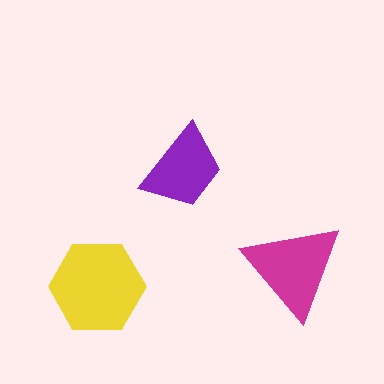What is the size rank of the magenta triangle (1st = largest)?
2nd.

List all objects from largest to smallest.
The yellow hexagon, the magenta triangle, the purple trapezoid.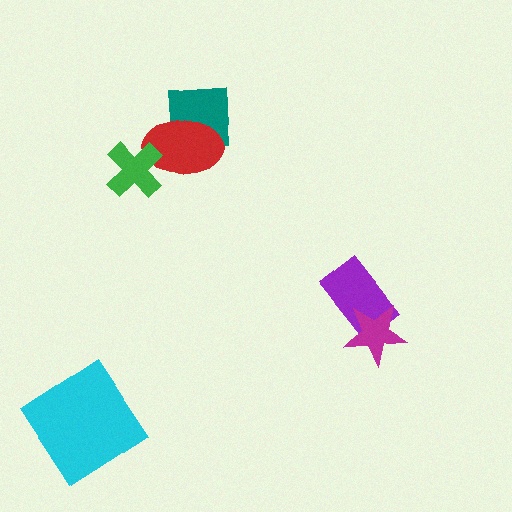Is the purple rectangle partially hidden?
Yes, it is partially covered by another shape.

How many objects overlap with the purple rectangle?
1 object overlaps with the purple rectangle.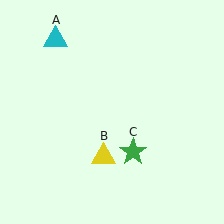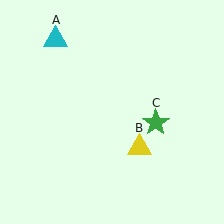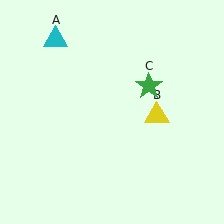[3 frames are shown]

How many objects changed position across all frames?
2 objects changed position: yellow triangle (object B), green star (object C).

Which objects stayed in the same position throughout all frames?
Cyan triangle (object A) remained stationary.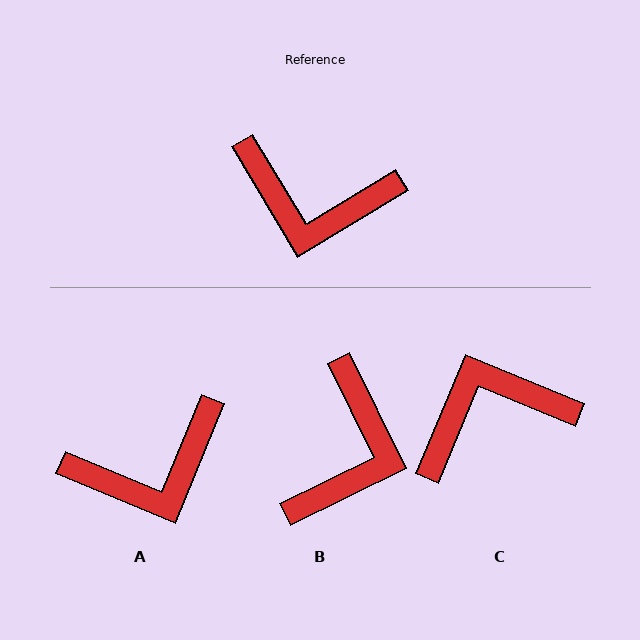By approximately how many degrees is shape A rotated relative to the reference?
Approximately 37 degrees counter-clockwise.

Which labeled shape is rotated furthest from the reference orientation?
C, about 144 degrees away.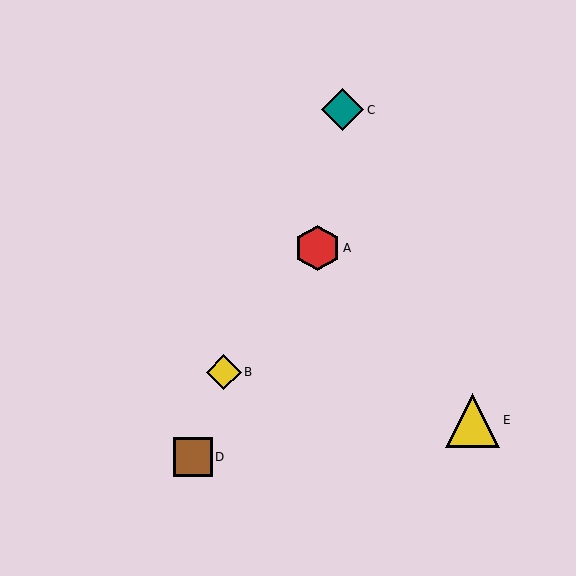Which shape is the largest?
The yellow triangle (labeled E) is the largest.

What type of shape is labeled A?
Shape A is a red hexagon.